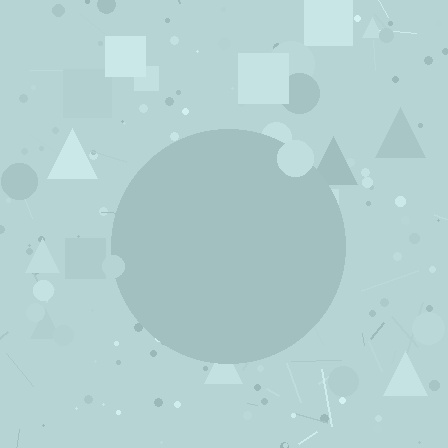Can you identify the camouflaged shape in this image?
The camouflaged shape is a circle.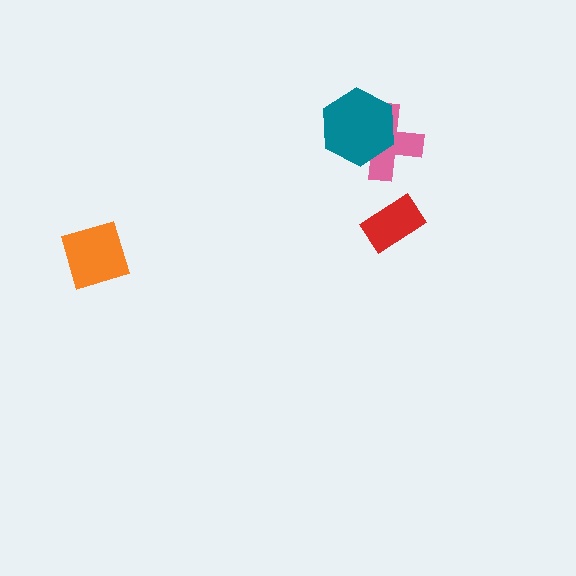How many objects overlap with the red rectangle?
0 objects overlap with the red rectangle.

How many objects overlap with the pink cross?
1 object overlaps with the pink cross.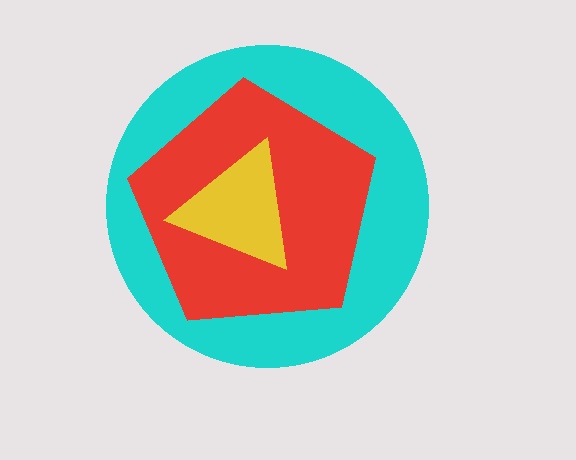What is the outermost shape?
The cyan circle.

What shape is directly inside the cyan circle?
The red pentagon.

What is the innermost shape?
The yellow triangle.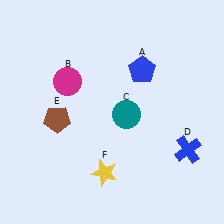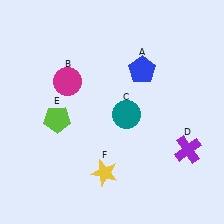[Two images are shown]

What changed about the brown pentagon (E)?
In Image 1, E is brown. In Image 2, it changed to lime.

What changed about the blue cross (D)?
In Image 1, D is blue. In Image 2, it changed to purple.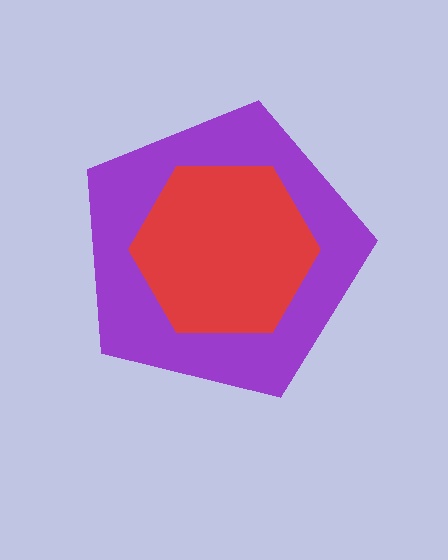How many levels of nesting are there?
2.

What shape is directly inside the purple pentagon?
The red hexagon.